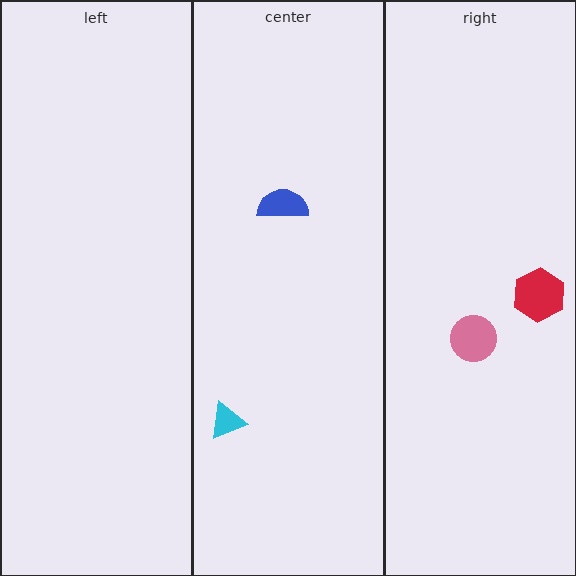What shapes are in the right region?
The red hexagon, the pink circle.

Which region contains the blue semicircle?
The center region.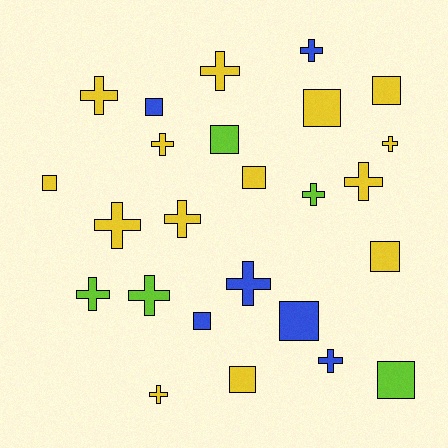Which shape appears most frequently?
Cross, with 14 objects.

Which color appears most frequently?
Yellow, with 14 objects.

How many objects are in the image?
There are 25 objects.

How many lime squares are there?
There are 2 lime squares.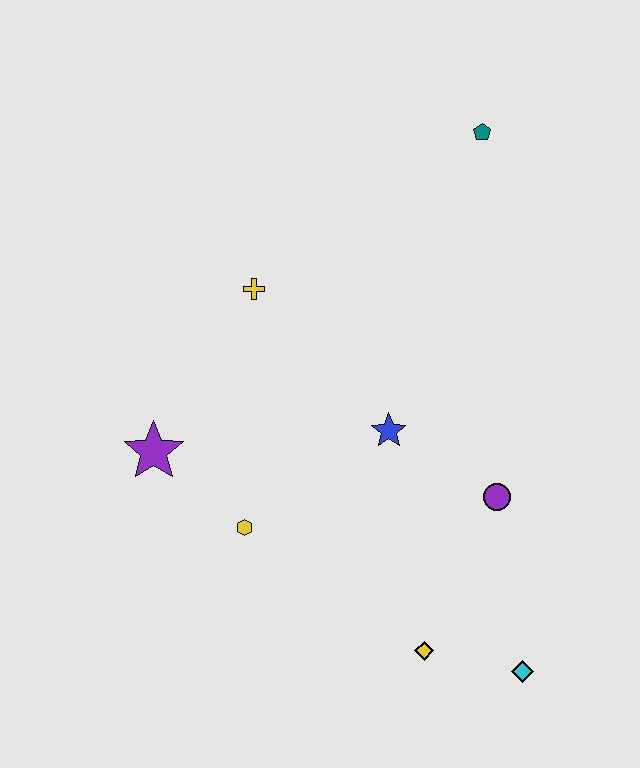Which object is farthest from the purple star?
The teal pentagon is farthest from the purple star.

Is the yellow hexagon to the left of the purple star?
No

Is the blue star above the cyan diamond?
Yes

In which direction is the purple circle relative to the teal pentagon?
The purple circle is below the teal pentagon.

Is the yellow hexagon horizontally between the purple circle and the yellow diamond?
No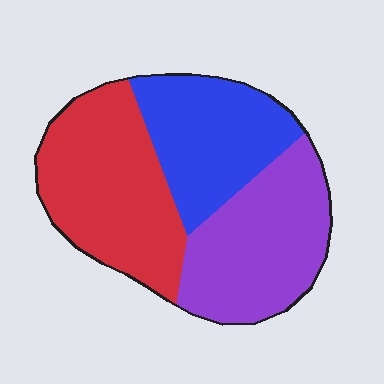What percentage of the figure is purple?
Purple takes up about one third (1/3) of the figure.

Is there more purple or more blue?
Purple.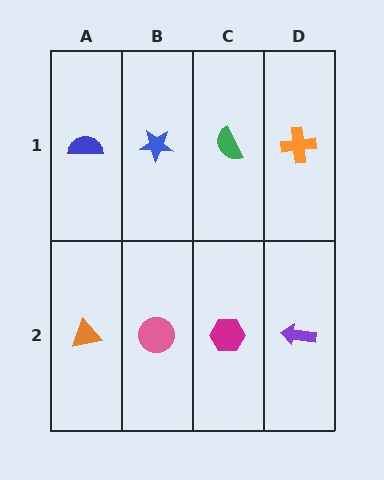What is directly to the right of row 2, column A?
A pink circle.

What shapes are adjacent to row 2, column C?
A green semicircle (row 1, column C), a pink circle (row 2, column B), a purple arrow (row 2, column D).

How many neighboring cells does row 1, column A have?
2.